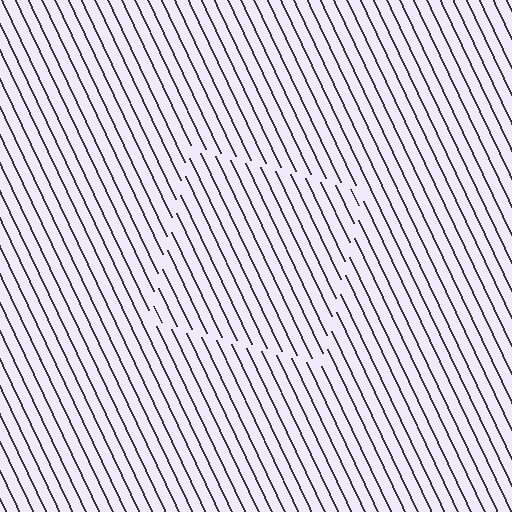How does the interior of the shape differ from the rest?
The interior of the shape contains the same grating, shifted by half a period — the contour is defined by the phase discontinuity where line-ends from the inner and outer gratings abut.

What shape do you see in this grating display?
An illusory square. The interior of the shape contains the same grating, shifted by half a period — the contour is defined by the phase discontinuity where line-ends from the inner and outer gratings abut.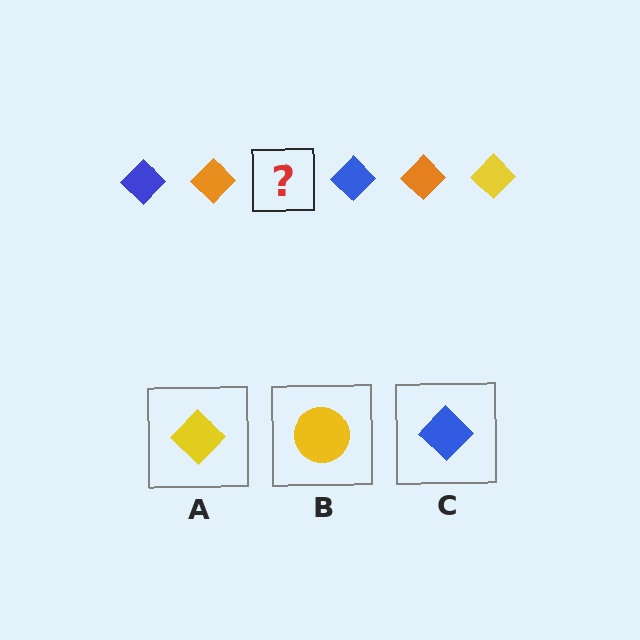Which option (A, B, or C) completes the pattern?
A.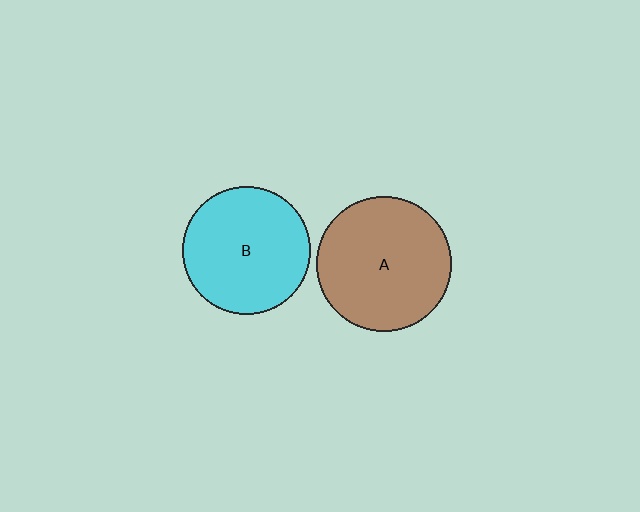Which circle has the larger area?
Circle A (brown).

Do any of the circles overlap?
No, none of the circles overlap.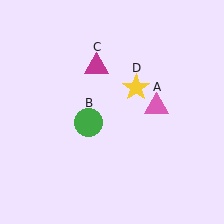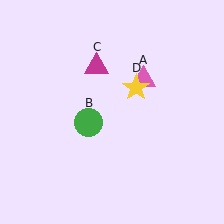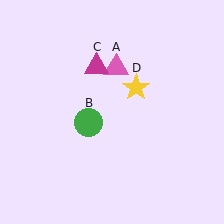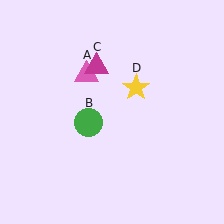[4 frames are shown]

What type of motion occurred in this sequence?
The pink triangle (object A) rotated counterclockwise around the center of the scene.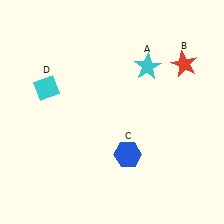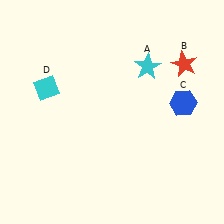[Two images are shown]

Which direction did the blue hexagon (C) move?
The blue hexagon (C) moved right.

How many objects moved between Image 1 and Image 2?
1 object moved between the two images.